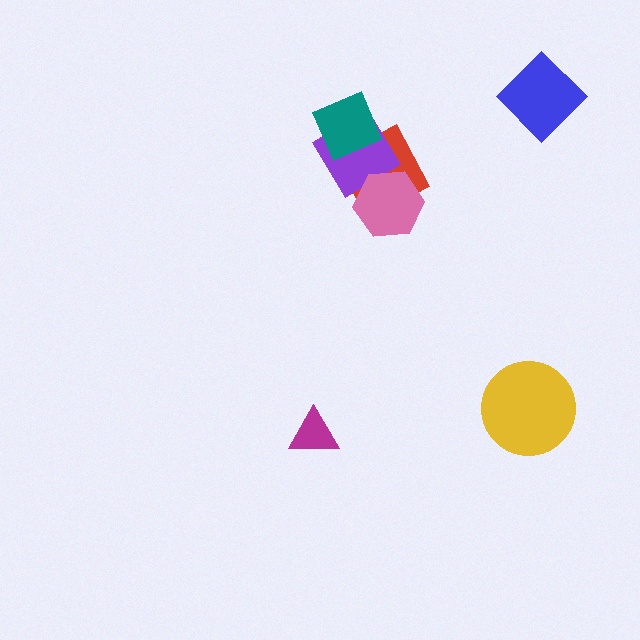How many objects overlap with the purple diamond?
3 objects overlap with the purple diamond.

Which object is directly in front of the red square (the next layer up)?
The purple diamond is directly in front of the red square.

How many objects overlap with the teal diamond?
2 objects overlap with the teal diamond.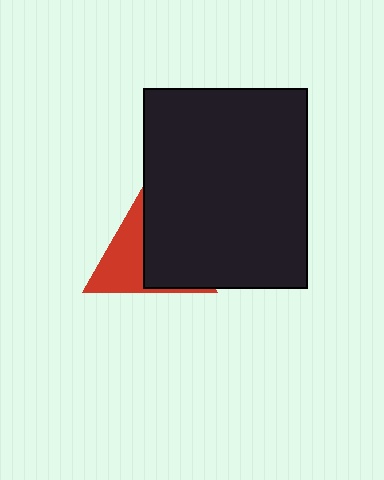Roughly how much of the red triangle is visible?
A small part of it is visible (roughly 45%).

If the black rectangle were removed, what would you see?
You would see the complete red triangle.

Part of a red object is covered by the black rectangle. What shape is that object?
It is a triangle.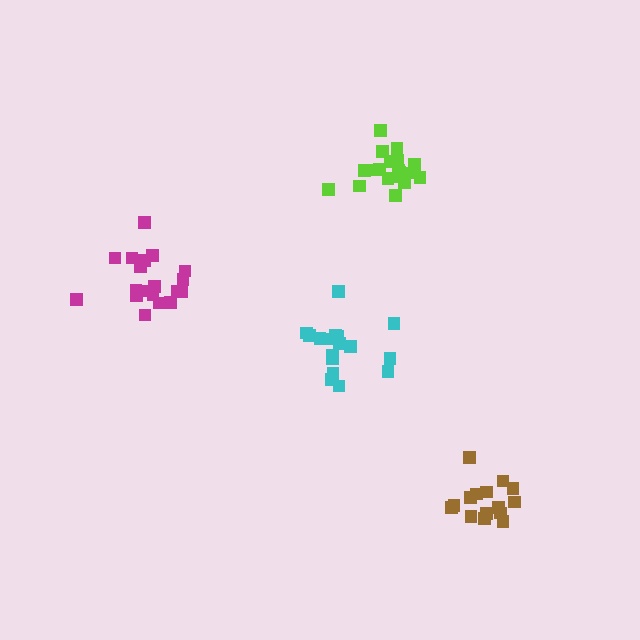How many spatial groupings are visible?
There are 4 spatial groupings.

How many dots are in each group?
Group 1: 19 dots, Group 2: 17 dots, Group 3: 15 dots, Group 4: 19 dots (70 total).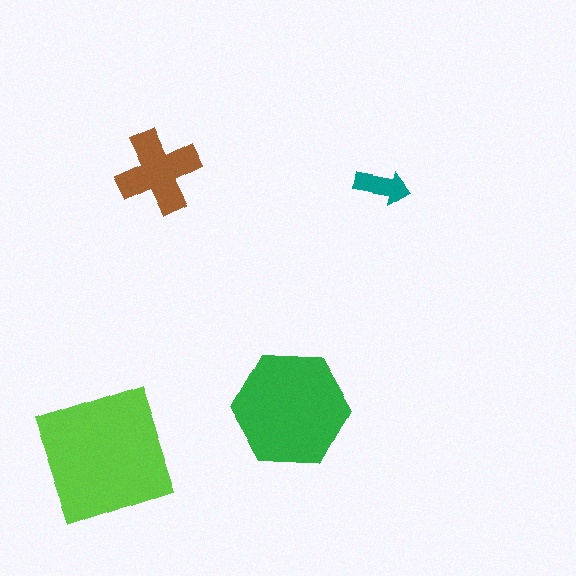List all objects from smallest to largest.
The teal arrow, the brown cross, the green hexagon, the lime square.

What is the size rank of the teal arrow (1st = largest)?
4th.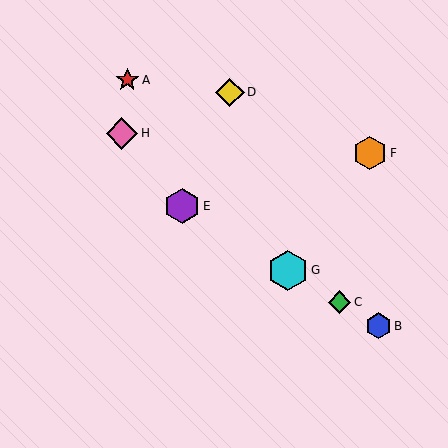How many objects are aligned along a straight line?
4 objects (B, C, E, G) are aligned along a straight line.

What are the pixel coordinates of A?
Object A is at (127, 80).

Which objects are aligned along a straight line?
Objects B, C, E, G are aligned along a straight line.